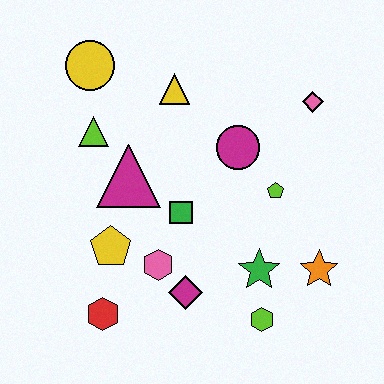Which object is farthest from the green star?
The yellow circle is farthest from the green star.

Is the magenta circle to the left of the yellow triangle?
No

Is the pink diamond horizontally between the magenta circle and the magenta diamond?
No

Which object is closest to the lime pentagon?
The magenta circle is closest to the lime pentagon.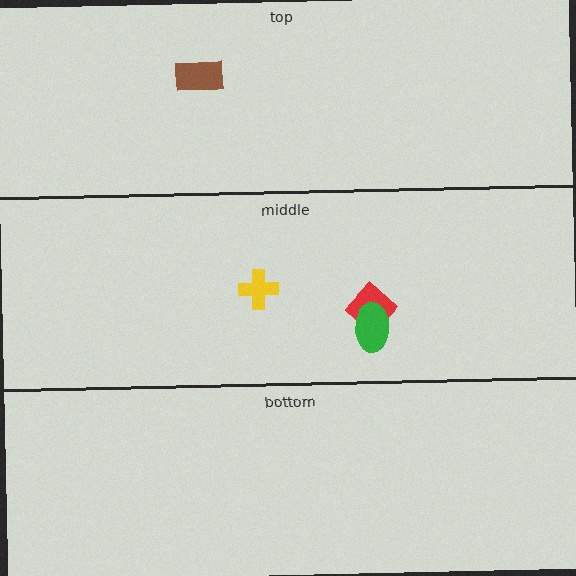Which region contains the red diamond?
The middle region.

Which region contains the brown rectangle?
The top region.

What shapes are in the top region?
The brown rectangle.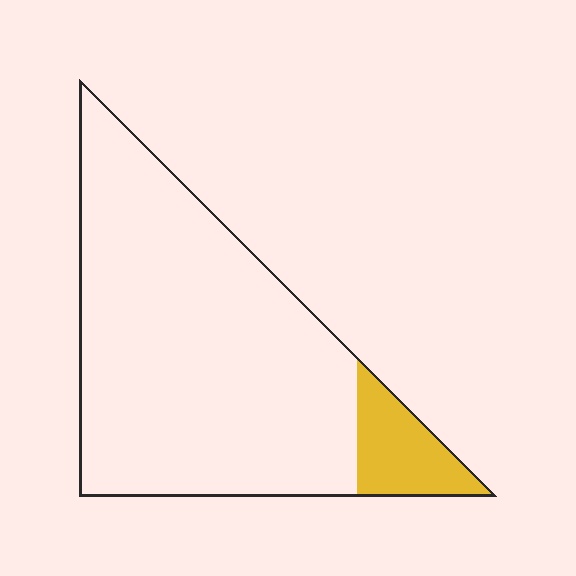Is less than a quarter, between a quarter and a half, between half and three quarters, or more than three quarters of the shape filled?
Less than a quarter.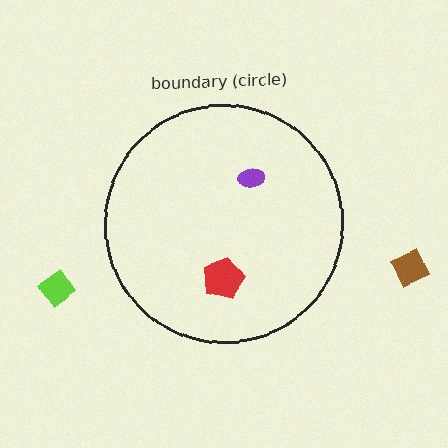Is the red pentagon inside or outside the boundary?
Inside.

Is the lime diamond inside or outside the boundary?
Outside.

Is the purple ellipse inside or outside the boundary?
Inside.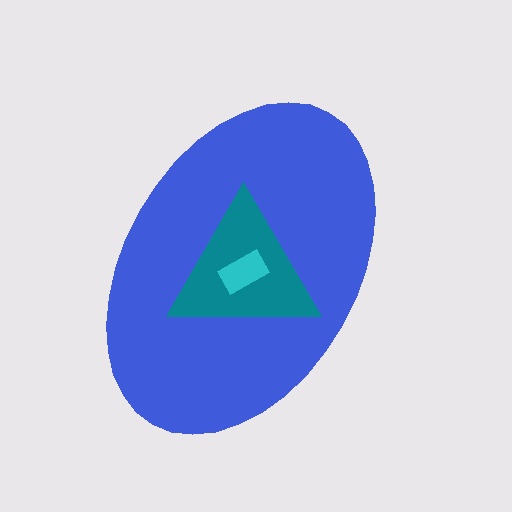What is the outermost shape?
The blue ellipse.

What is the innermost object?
The cyan rectangle.